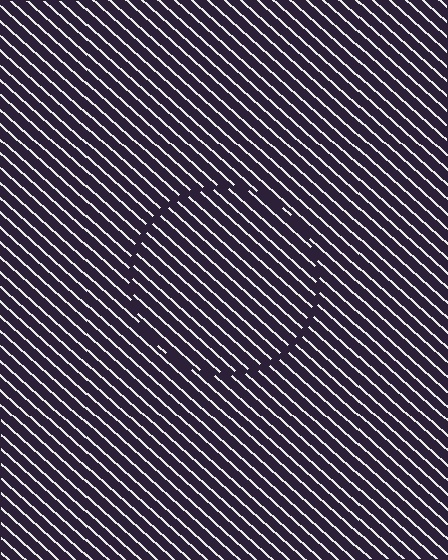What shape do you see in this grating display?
An illusory circle. The interior of the shape contains the same grating, shifted by half a period — the contour is defined by the phase discontinuity where line-ends from the inner and outer gratings abut.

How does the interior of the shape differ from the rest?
The interior of the shape contains the same grating, shifted by half a period — the contour is defined by the phase discontinuity where line-ends from the inner and outer gratings abut.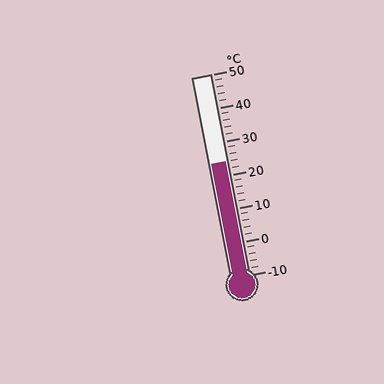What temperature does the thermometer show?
The thermometer shows approximately 24°C.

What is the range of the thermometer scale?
The thermometer scale ranges from -10°C to 50°C.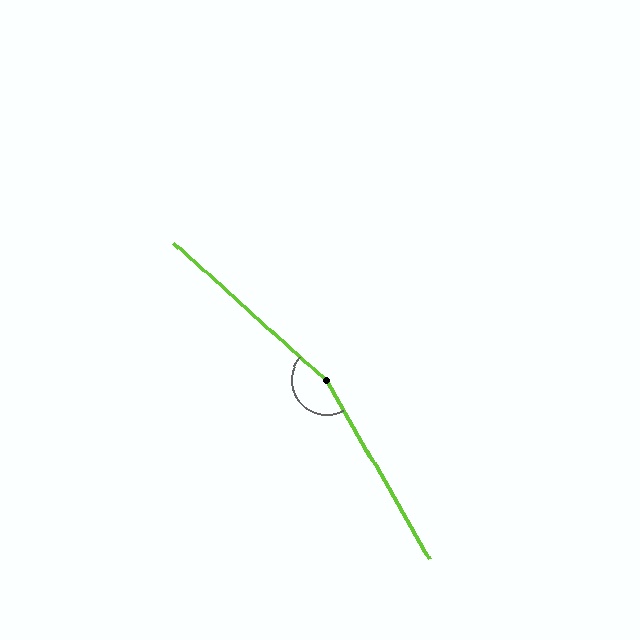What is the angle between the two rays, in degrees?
Approximately 162 degrees.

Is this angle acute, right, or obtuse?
It is obtuse.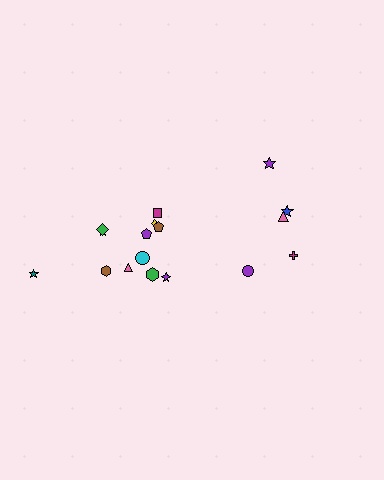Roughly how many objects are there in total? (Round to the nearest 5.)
Roughly 15 objects in total.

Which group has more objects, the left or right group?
The left group.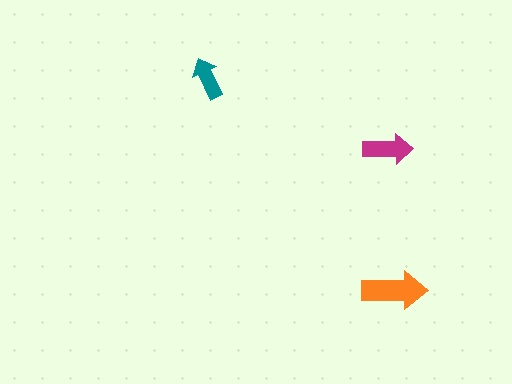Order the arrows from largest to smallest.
the orange one, the magenta one, the teal one.